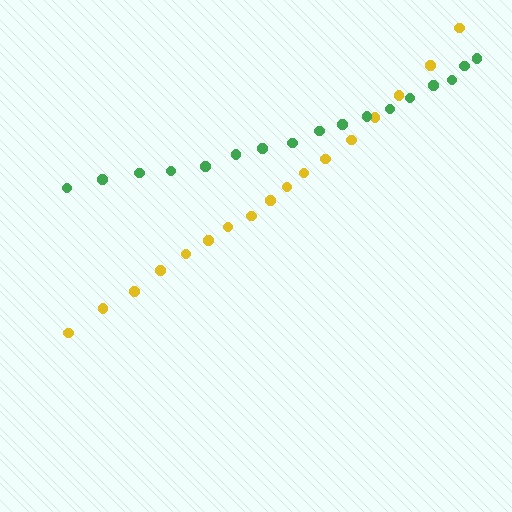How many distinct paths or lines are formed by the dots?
There are 2 distinct paths.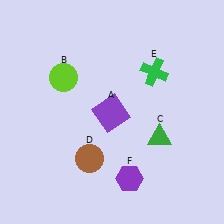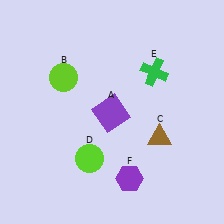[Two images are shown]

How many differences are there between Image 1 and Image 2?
There are 2 differences between the two images.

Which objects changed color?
C changed from green to brown. D changed from brown to lime.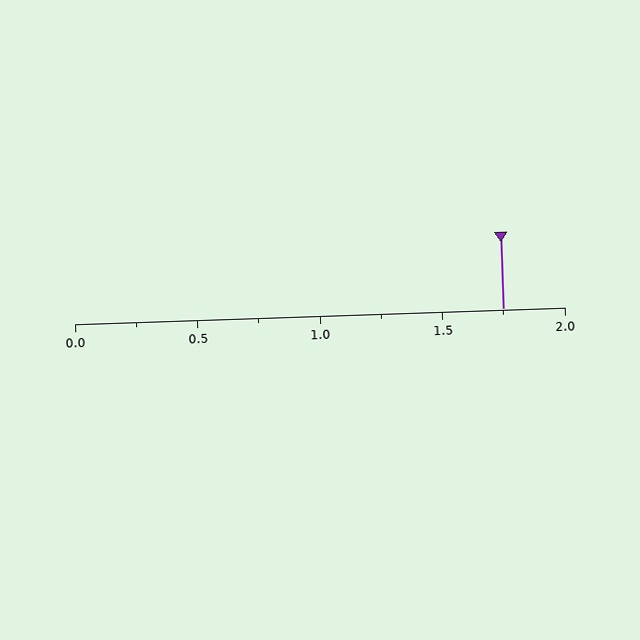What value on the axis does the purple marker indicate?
The marker indicates approximately 1.75.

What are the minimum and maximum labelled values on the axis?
The axis runs from 0.0 to 2.0.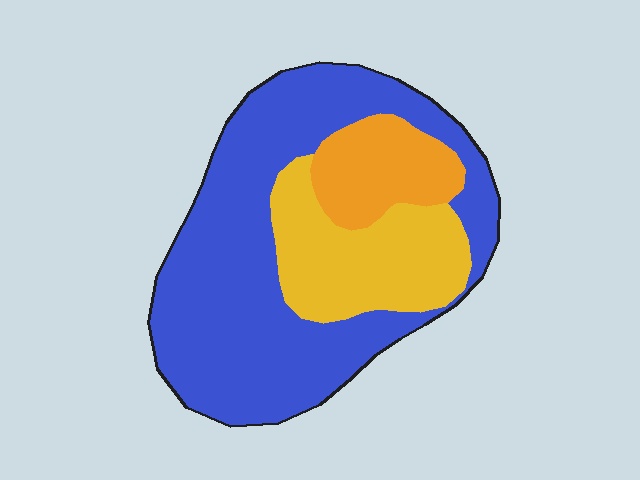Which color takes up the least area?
Orange, at roughly 15%.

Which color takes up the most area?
Blue, at roughly 65%.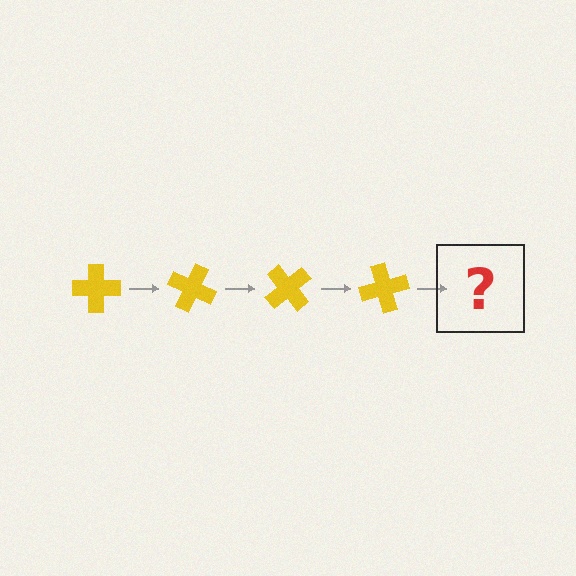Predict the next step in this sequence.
The next step is a yellow cross rotated 100 degrees.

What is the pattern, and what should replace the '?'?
The pattern is that the cross rotates 25 degrees each step. The '?' should be a yellow cross rotated 100 degrees.